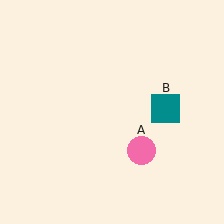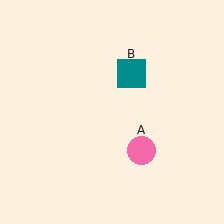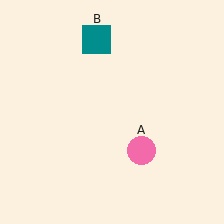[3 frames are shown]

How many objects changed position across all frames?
1 object changed position: teal square (object B).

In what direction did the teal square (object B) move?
The teal square (object B) moved up and to the left.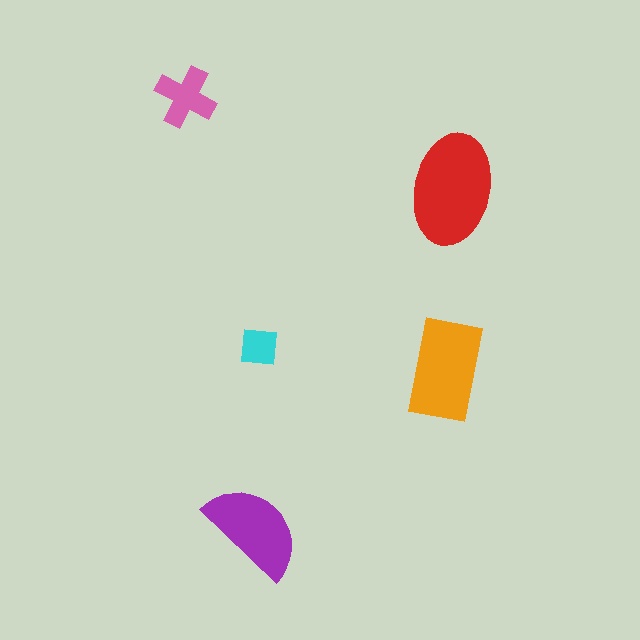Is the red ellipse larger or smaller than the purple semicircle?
Larger.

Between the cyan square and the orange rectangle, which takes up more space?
The orange rectangle.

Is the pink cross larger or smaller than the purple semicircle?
Smaller.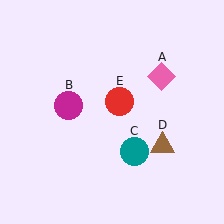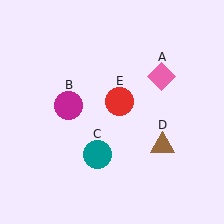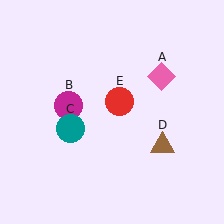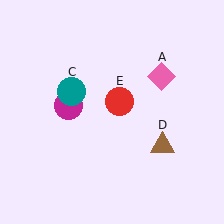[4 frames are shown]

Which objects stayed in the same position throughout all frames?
Pink diamond (object A) and magenta circle (object B) and brown triangle (object D) and red circle (object E) remained stationary.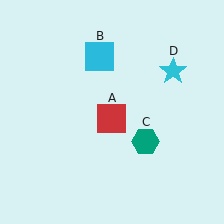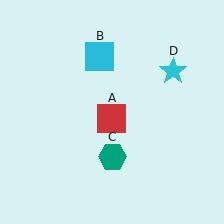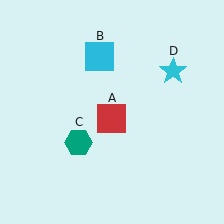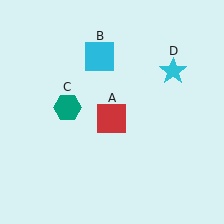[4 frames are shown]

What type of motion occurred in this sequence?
The teal hexagon (object C) rotated clockwise around the center of the scene.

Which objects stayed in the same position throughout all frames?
Red square (object A) and cyan square (object B) and cyan star (object D) remained stationary.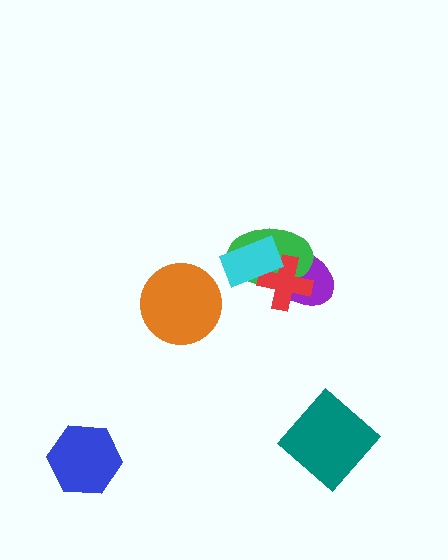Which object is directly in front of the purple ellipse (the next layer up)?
The green ellipse is directly in front of the purple ellipse.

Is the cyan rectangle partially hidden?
No, no other shape covers it.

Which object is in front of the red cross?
The cyan rectangle is in front of the red cross.